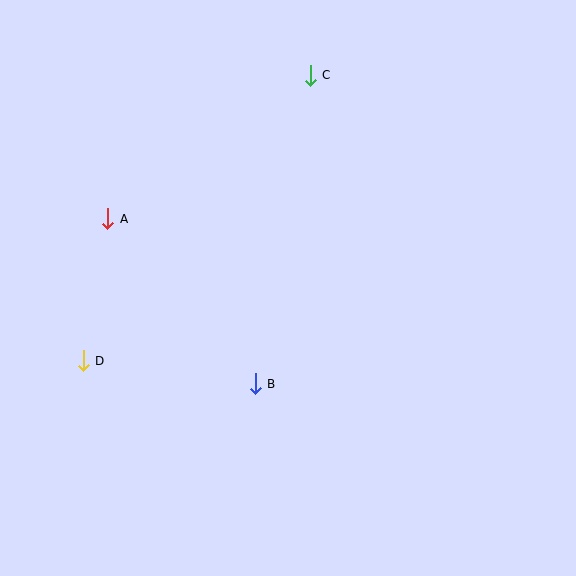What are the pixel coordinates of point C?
Point C is at (310, 75).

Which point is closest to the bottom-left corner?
Point D is closest to the bottom-left corner.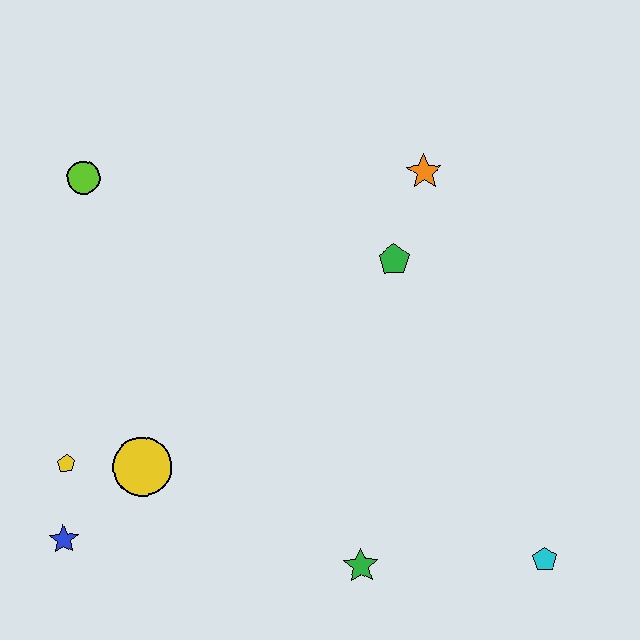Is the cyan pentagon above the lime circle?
No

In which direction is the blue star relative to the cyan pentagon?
The blue star is to the left of the cyan pentagon.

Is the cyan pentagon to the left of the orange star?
No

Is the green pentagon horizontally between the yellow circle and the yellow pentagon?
No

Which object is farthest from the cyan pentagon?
The lime circle is farthest from the cyan pentagon.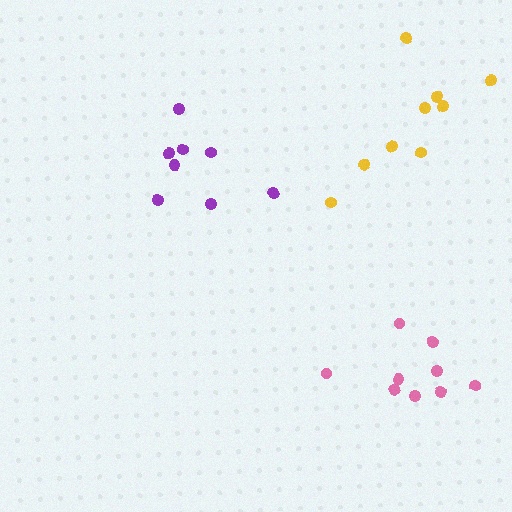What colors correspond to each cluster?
The clusters are colored: yellow, pink, purple.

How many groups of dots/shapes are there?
There are 3 groups.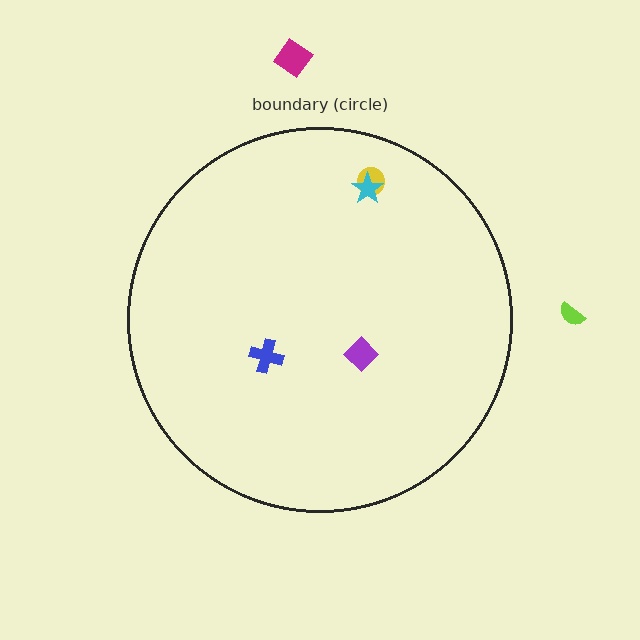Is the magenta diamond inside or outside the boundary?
Outside.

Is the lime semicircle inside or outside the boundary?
Outside.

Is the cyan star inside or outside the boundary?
Inside.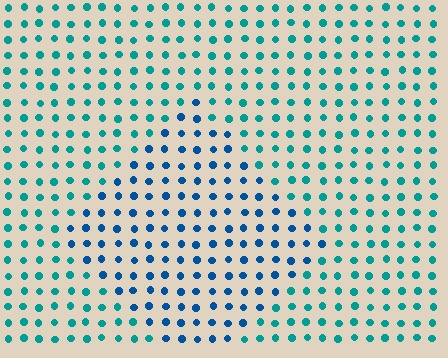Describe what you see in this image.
The image is filled with small teal elements in a uniform arrangement. A diamond-shaped region is visible where the elements are tinted to a slightly different hue, forming a subtle color boundary.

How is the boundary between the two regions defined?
The boundary is defined purely by a slight shift in hue (about 32 degrees). Spacing, size, and orientation are identical on both sides.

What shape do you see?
I see a diamond.